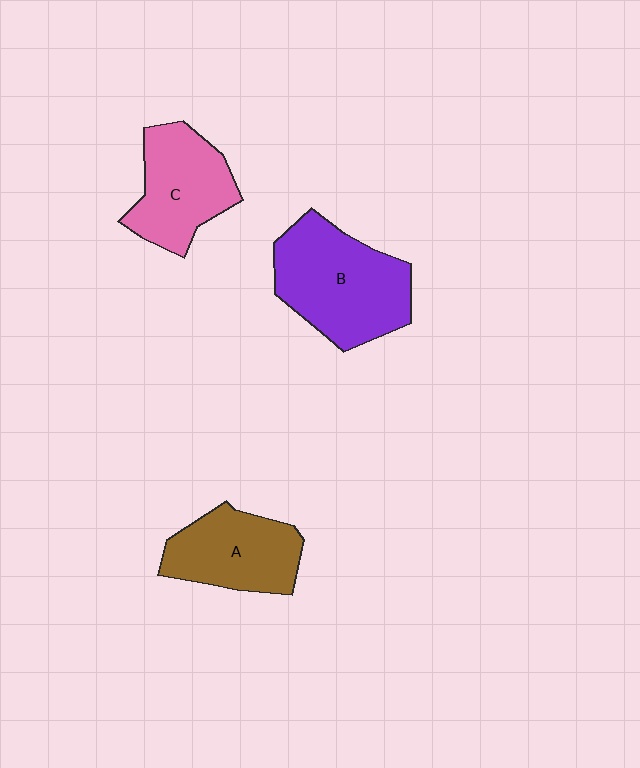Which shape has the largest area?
Shape B (purple).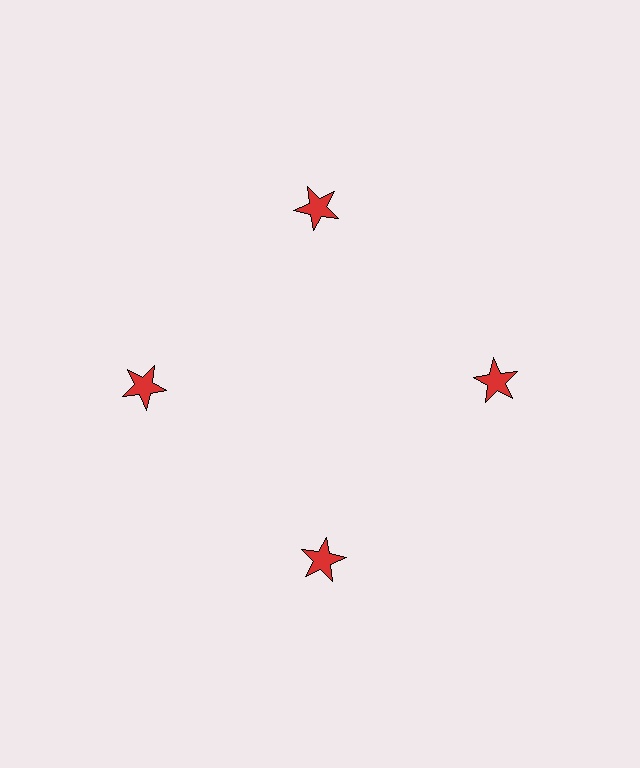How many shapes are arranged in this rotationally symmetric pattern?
There are 4 shapes, arranged in 4 groups of 1.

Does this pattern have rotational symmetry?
Yes, this pattern has 4-fold rotational symmetry. It looks the same after rotating 90 degrees around the center.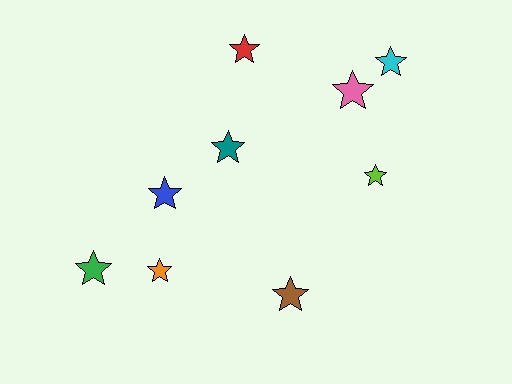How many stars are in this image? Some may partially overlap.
There are 9 stars.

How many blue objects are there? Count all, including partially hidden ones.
There is 1 blue object.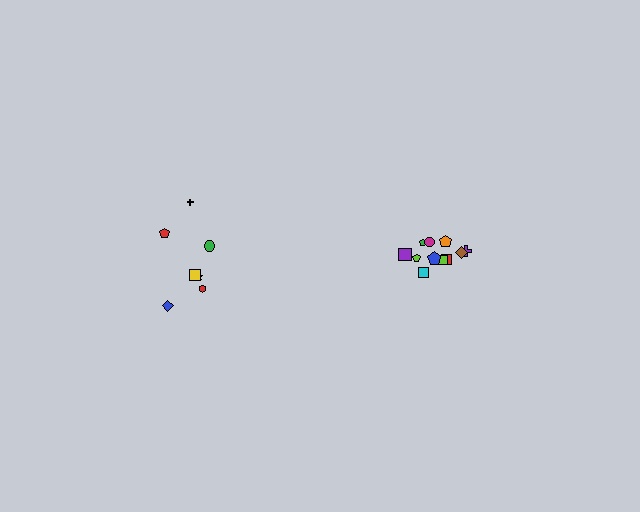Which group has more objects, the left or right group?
The right group.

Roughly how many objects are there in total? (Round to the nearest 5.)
Roughly 20 objects in total.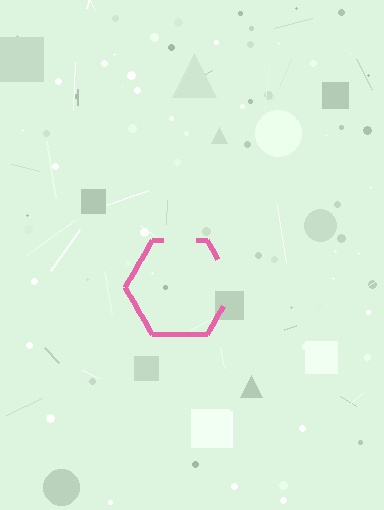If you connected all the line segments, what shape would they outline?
They would outline a hexagon.